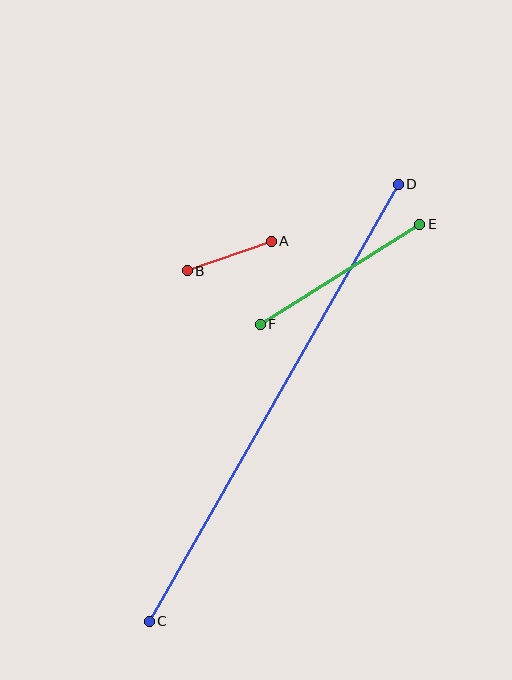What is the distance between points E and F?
The distance is approximately 188 pixels.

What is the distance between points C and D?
The distance is approximately 503 pixels.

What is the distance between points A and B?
The distance is approximately 89 pixels.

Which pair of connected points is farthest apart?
Points C and D are farthest apart.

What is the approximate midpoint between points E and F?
The midpoint is at approximately (340, 274) pixels.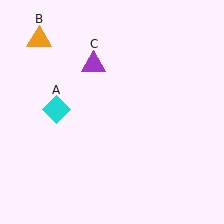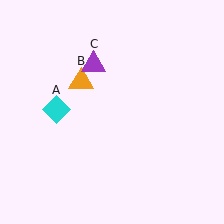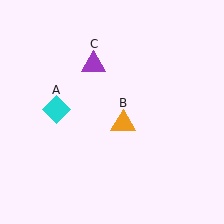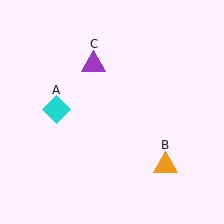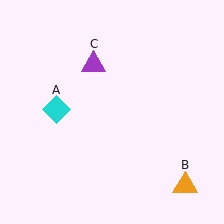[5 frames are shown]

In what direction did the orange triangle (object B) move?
The orange triangle (object B) moved down and to the right.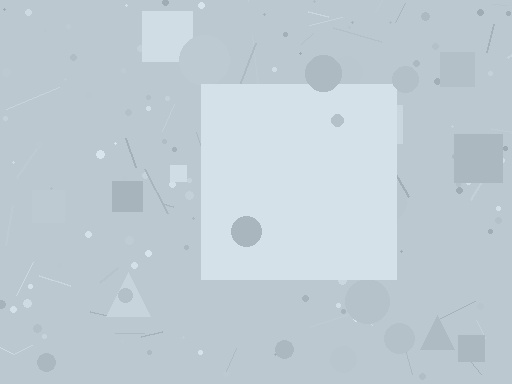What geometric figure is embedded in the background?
A square is embedded in the background.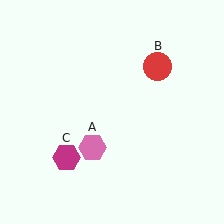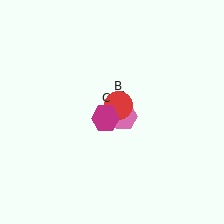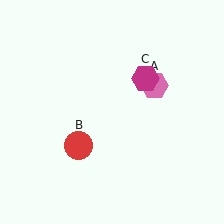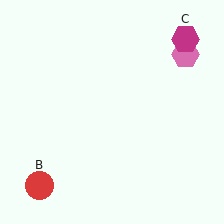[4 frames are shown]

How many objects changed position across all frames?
3 objects changed position: pink hexagon (object A), red circle (object B), magenta hexagon (object C).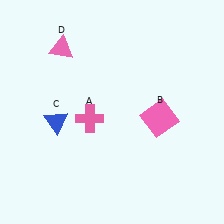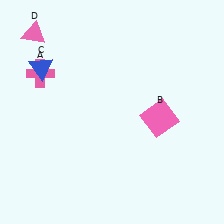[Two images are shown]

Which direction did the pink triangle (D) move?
The pink triangle (D) moved left.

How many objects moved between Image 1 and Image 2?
3 objects moved between the two images.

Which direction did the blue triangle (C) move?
The blue triangle (C) moved up.